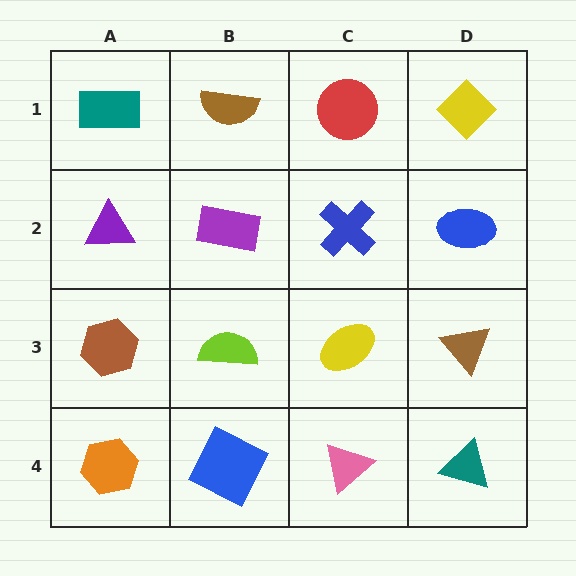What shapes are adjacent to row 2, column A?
A teal rectangle (row 1, column A), a brown hexagon (row 3, column A), a purple rectangle (row 2, column B).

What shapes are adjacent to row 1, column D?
A blue ellipse (row 2, column D), a red circle (row 1, column C).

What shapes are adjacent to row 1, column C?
A blue cross (row 2, column C), a brown semicircle (row 1, column B), a yellow diamond (row 1, column D).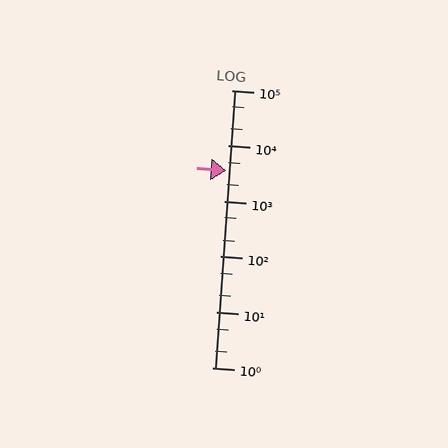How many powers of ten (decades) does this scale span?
The scale spans 5 decades, from 1 to 100000.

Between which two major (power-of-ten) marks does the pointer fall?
The pointer is between 1000 and 10000.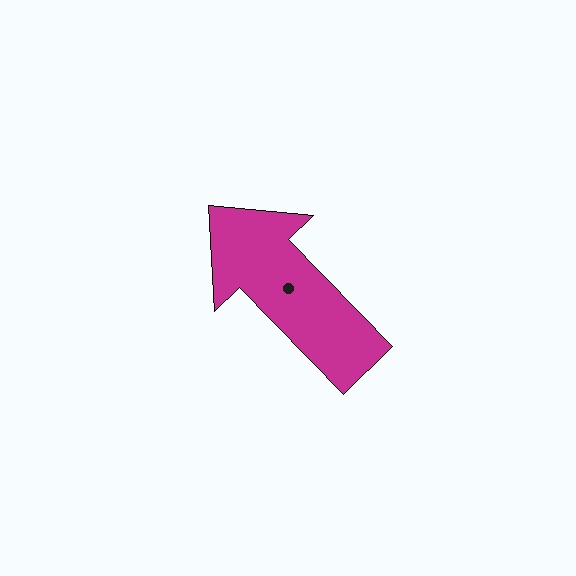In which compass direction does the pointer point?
Northwest.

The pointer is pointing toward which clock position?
Roughly 11 o'clock.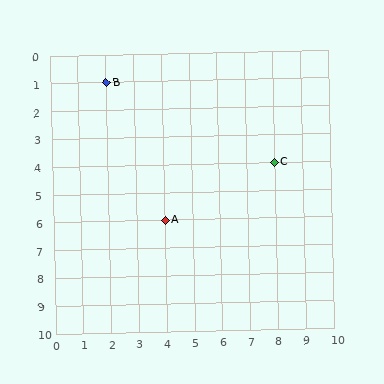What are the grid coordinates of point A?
Point A is at grid coordinates (4, 6).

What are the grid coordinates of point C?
Point C is at grid coordinates (8, 4).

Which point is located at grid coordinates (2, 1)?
Point B is at (2, 1).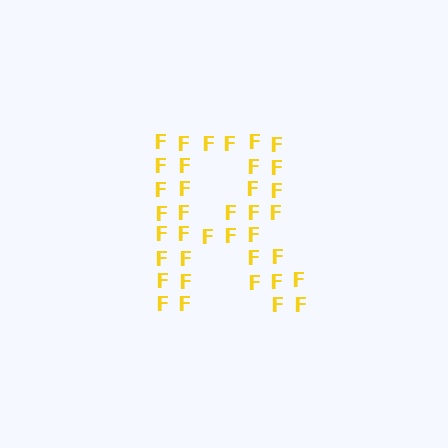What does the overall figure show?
The overall figure shows the letter R.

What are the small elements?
The small elements are letter F's.